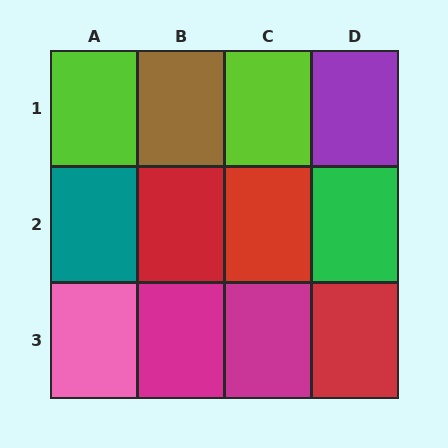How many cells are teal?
1 cell is teal.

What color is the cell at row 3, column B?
Magenta.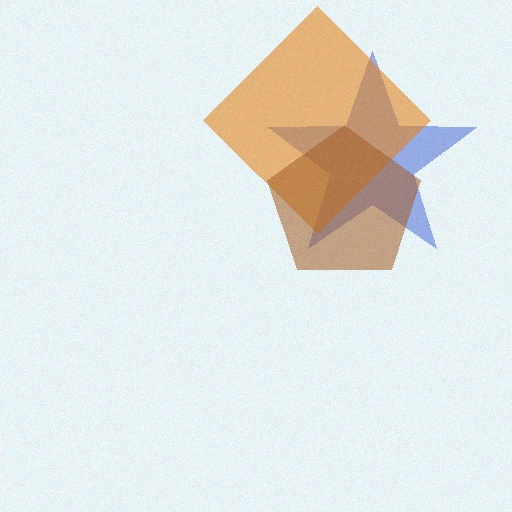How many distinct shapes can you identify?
There are 3 distinct shapes: a blue star, an orange diamond, a brown pentagon.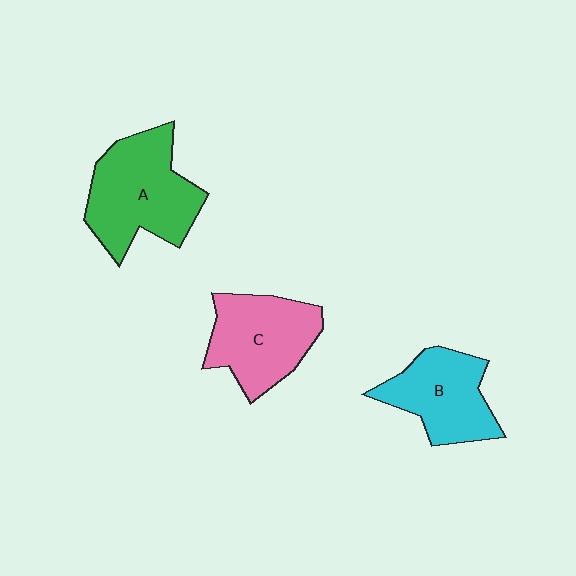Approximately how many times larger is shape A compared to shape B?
Approximately 1.3 times.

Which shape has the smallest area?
Shape B (cyan).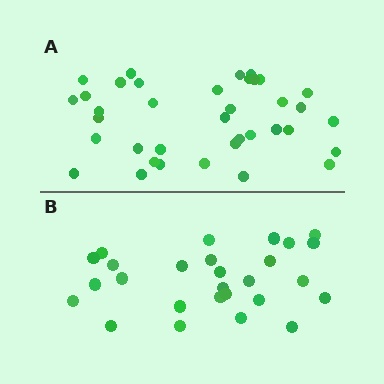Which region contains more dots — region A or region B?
Region A (the top region) has more dots.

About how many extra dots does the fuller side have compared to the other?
Region A has roughly 10 or so more dots than region B.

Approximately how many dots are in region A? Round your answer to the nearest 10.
About 40 dots. (The exact count is 37, which rounds to 40.)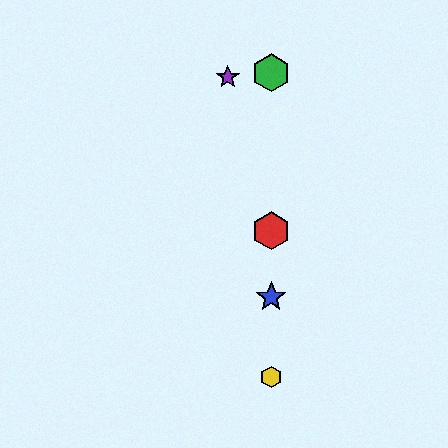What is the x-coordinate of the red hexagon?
The red hexagon is at x≈271.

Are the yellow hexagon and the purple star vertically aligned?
No, the yellow hexagon is at x≈271 and the purple star is at x≈228.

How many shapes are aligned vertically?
4 shapes (the red hexagon, the blue star, the green hexagon, the yellow hexagon) are aligned vertically.